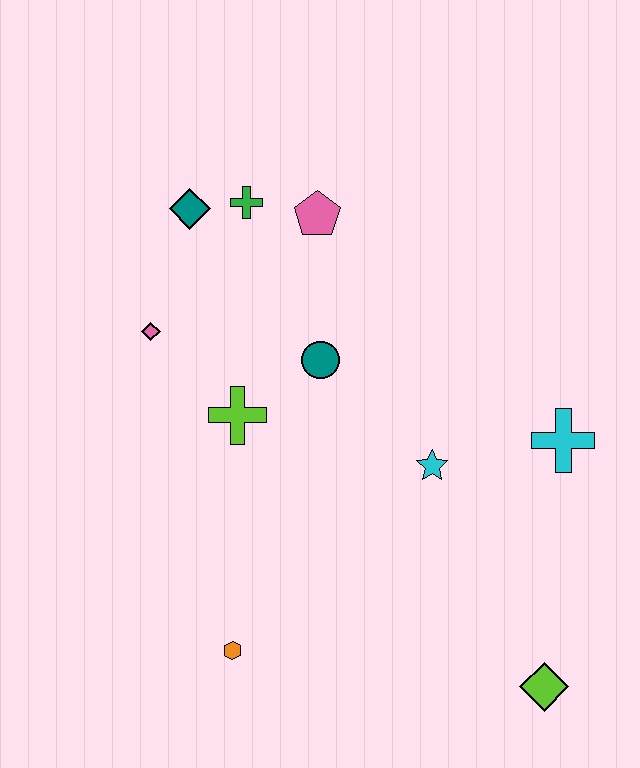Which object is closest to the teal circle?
The lime cross is closest to the teal circle.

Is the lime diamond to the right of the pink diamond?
Yes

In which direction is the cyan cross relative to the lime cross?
The cyan cross is to the right of the lime cross.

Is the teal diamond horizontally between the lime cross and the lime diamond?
No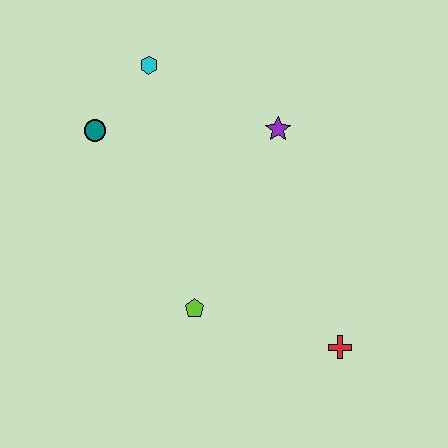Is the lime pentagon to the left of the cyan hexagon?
No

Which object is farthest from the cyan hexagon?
The red cross is farthest from the cyan hexagon.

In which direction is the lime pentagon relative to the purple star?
The lime pentagon is below the purple star.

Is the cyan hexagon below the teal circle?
No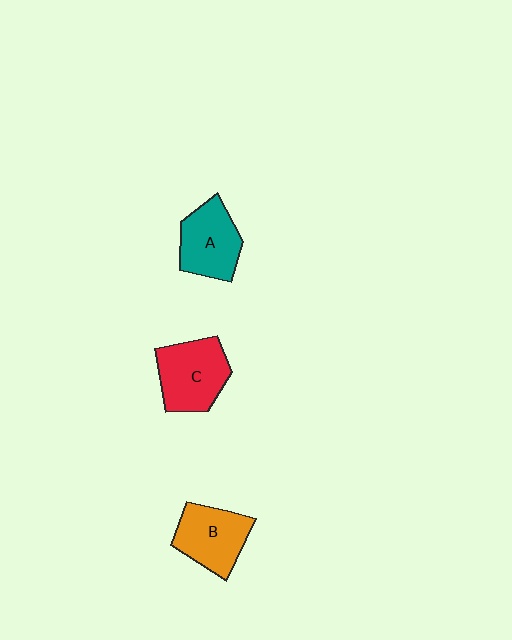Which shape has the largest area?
Shape C (red).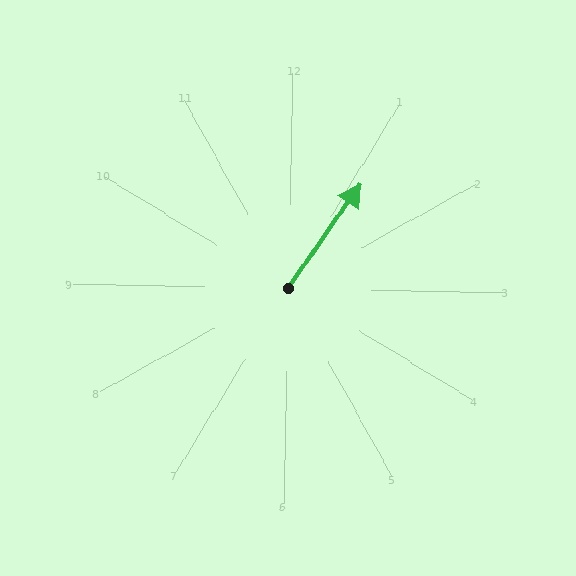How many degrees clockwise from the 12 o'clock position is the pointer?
Approximately 34 degrees.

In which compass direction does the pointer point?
Northeast.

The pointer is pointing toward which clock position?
Roughly 1 o'clock.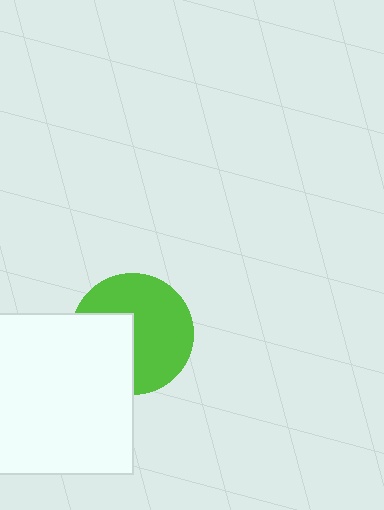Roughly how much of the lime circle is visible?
About half of it is visible (roughly 64%).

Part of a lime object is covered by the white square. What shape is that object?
It is a circle.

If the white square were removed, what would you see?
You would see the complete lime circle.